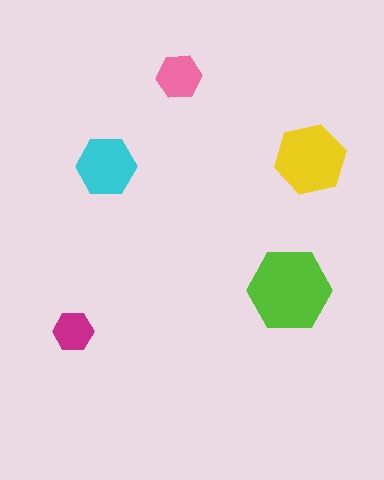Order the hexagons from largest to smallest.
the lime one, the yellow one, the cyan one, the pink one, the magenta one.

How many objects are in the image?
There are 5 objects in the image.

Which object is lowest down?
The magenta hexagon is bottommost.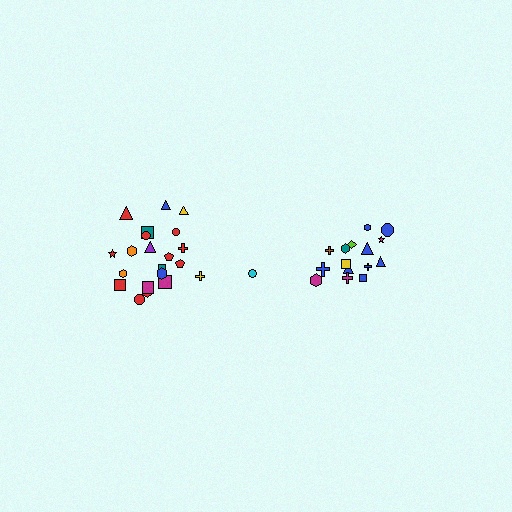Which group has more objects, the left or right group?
The left group.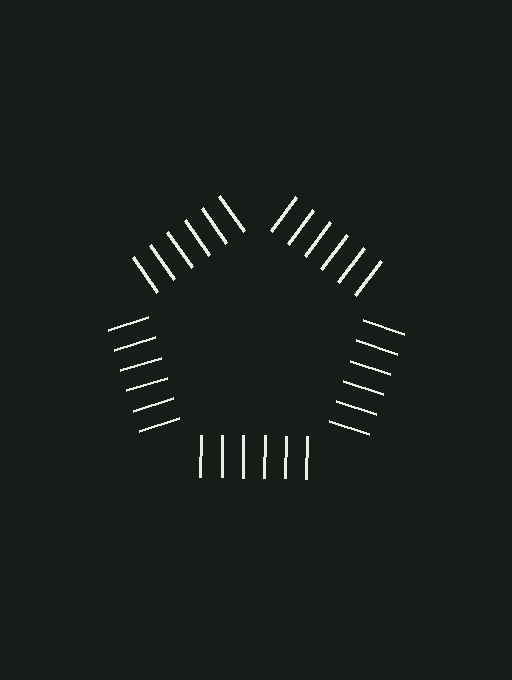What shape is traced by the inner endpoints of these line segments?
An illusory pentagon — the line segments terminate on its edges but no continuous stroke is drawn.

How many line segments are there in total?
30 — 6 along each of the 5 edges.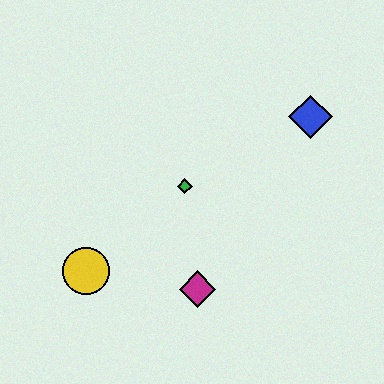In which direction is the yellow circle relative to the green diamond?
The yellow circle is to the left of the green diamond.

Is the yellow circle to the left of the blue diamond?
Yes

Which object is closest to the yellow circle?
The magenta diamond is closest to the yellow circle.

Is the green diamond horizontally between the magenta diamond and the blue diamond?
No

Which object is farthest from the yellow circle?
The blue diamond is farthest from the yellow circle.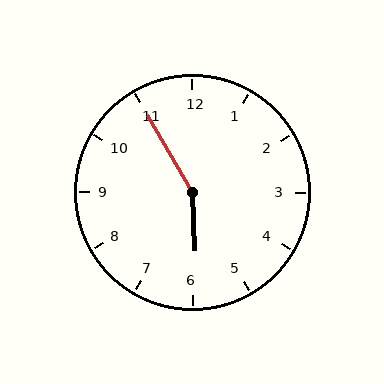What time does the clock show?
5:55.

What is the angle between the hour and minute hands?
Approximately 152 degrees.